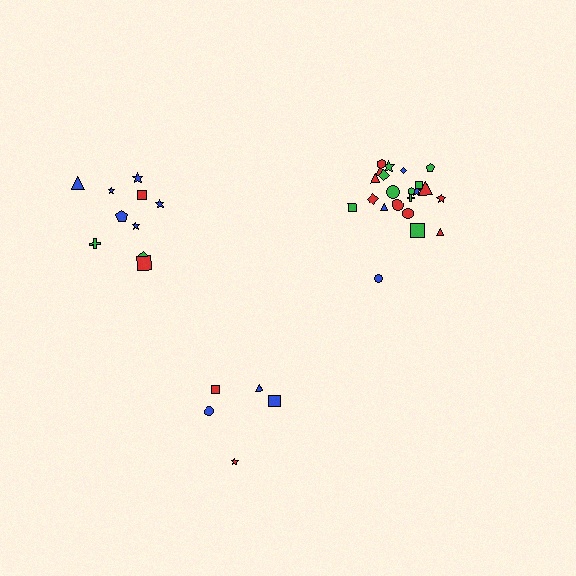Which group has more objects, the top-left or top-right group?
The top-right group.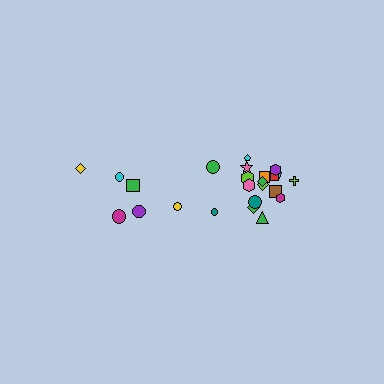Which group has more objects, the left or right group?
The right group.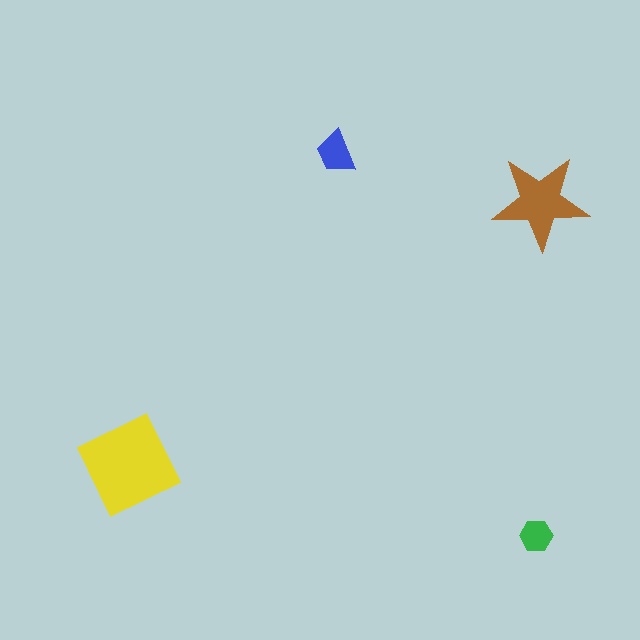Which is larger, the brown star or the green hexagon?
The brown star.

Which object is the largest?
The yellow diamond.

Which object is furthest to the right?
The brown star is rightmost.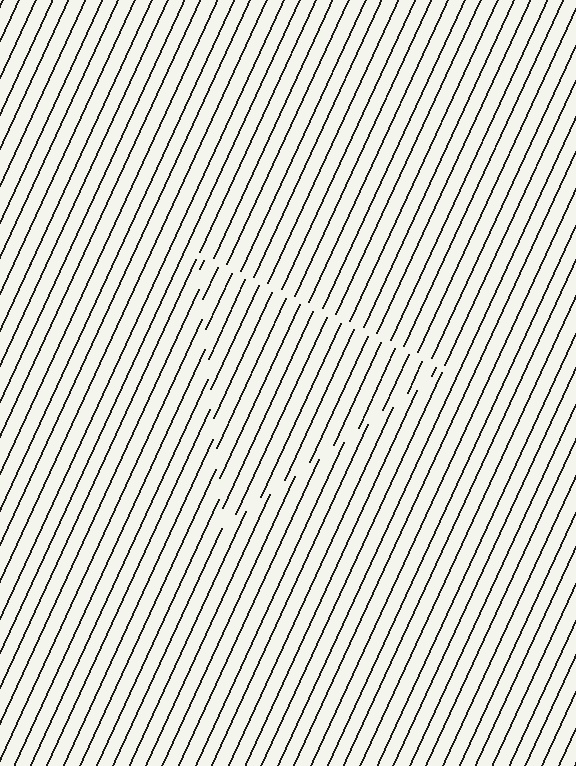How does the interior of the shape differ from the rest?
The interior of the shape contains the same grating, shifted by half a period — the contour is defined by the phase discontinuity where line-ends from the inner and outer gratings abut.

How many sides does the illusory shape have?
3 sides — the line-ends trace a triangle.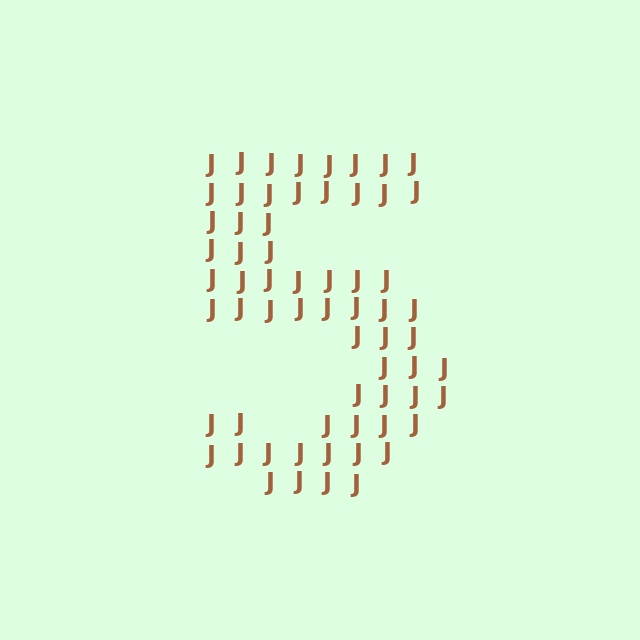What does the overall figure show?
The overall figure shows the digit 5.